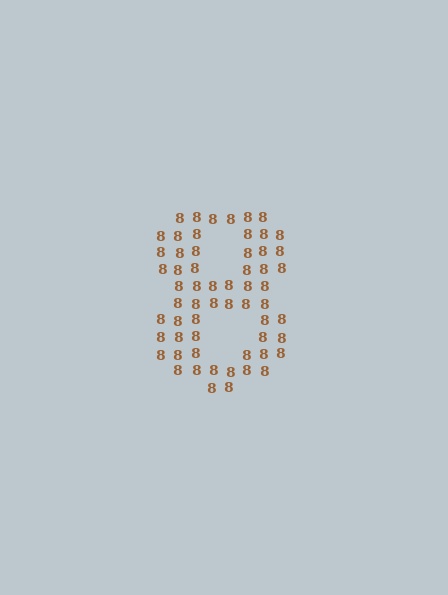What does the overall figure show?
The overall figure shows the digit 8.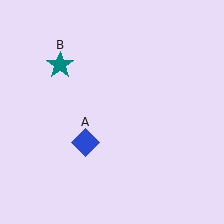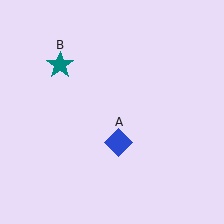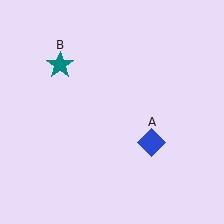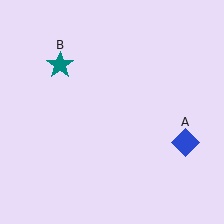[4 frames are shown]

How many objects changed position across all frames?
1 object changed position: blue diamond (object A).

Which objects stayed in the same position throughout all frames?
Teal star (object B) remained stationary.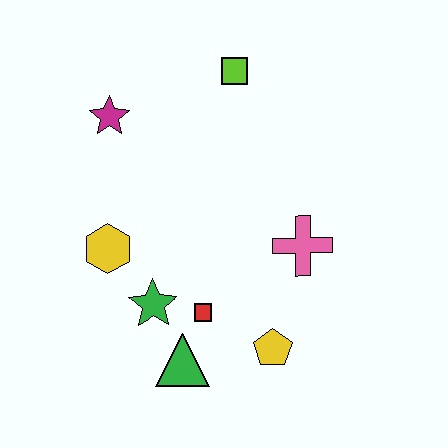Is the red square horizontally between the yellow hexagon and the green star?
No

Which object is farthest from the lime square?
The green triangle is farthest from the lime square.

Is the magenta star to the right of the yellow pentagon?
No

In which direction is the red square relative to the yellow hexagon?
The red square is to the right of the yellow hexagon.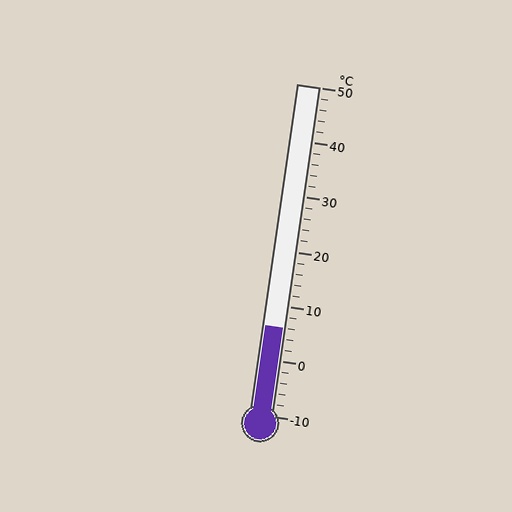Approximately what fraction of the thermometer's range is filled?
The thermometer is filled to approximately 25% of its range.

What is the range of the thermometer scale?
The thermometer scale ranges from -10°C to 50°C.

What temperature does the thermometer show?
The thermometer shows approximately 6°C.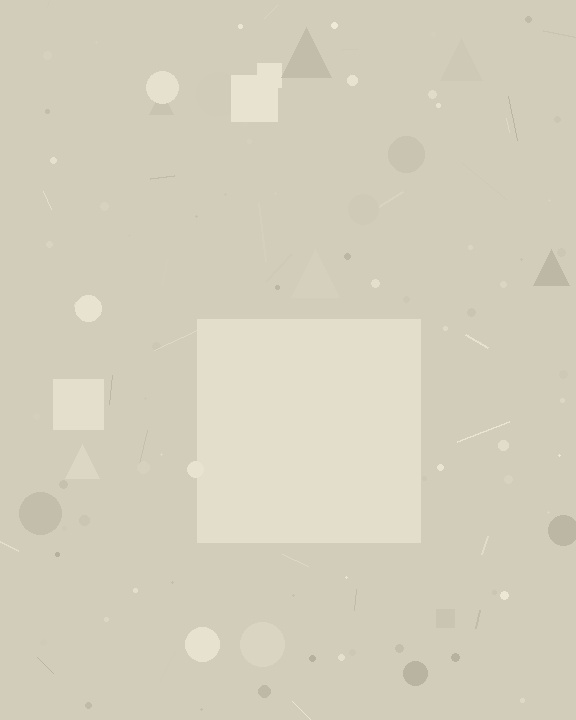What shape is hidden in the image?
A square is hidden in the image.